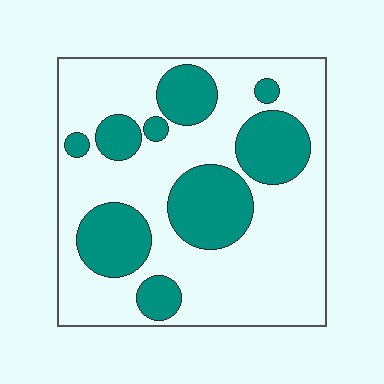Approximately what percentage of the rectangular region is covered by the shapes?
Approximately 30%.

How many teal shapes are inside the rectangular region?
9.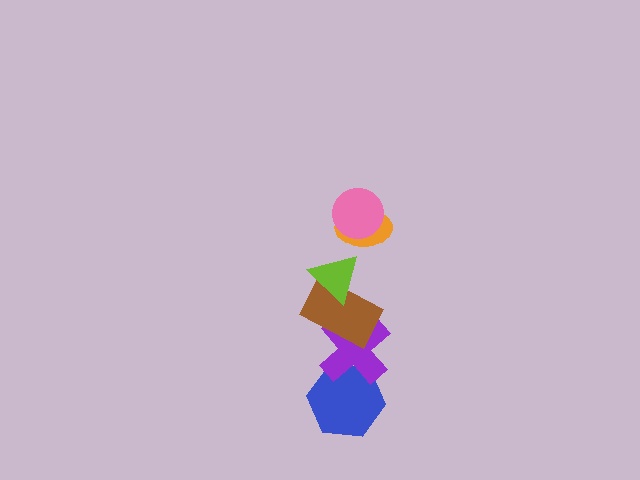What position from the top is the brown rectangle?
The brown rectangle is 4th from the top.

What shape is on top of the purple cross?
The brown rectangle is on top of the purple cross.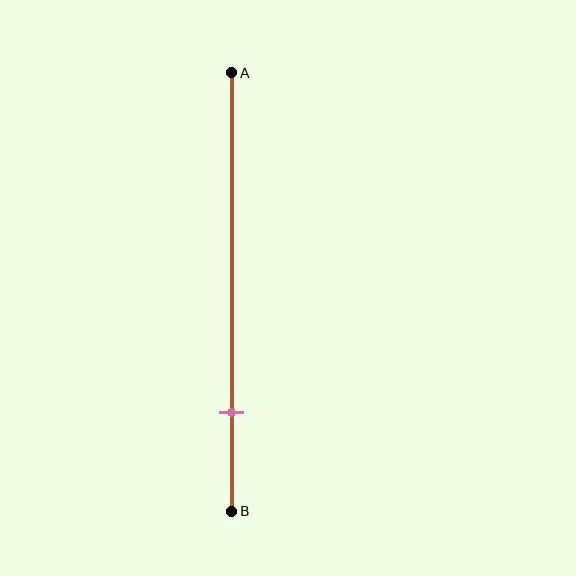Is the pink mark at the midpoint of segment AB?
No, the mark is at about 80% from A, not at the 50% midpoint.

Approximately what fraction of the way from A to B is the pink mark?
The pink mark is approximately 80% of the way from A to B.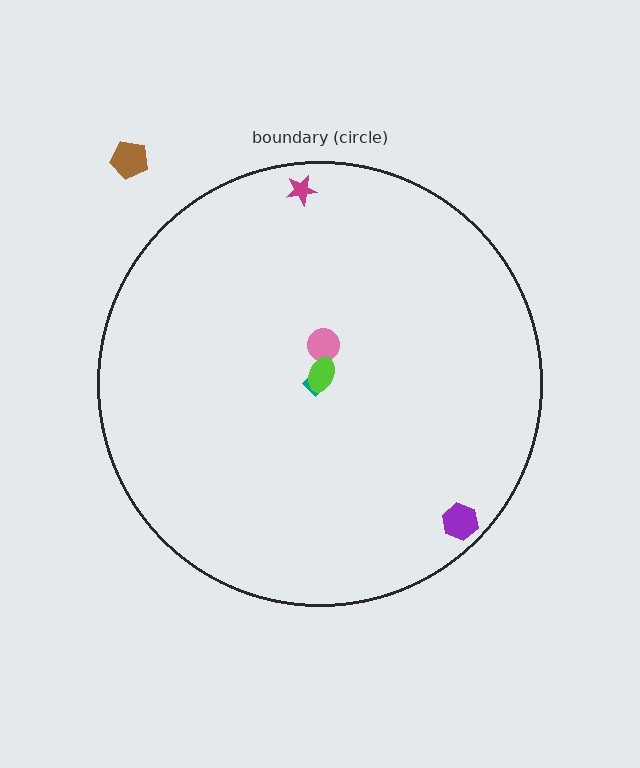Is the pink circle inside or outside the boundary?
Inside.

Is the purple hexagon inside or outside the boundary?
Inside.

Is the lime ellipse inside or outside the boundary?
Inside.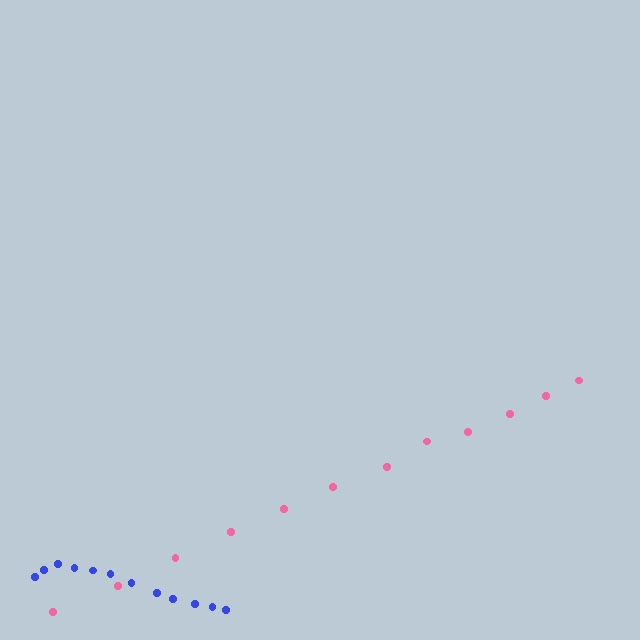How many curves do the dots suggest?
There are 2 distinct paths.